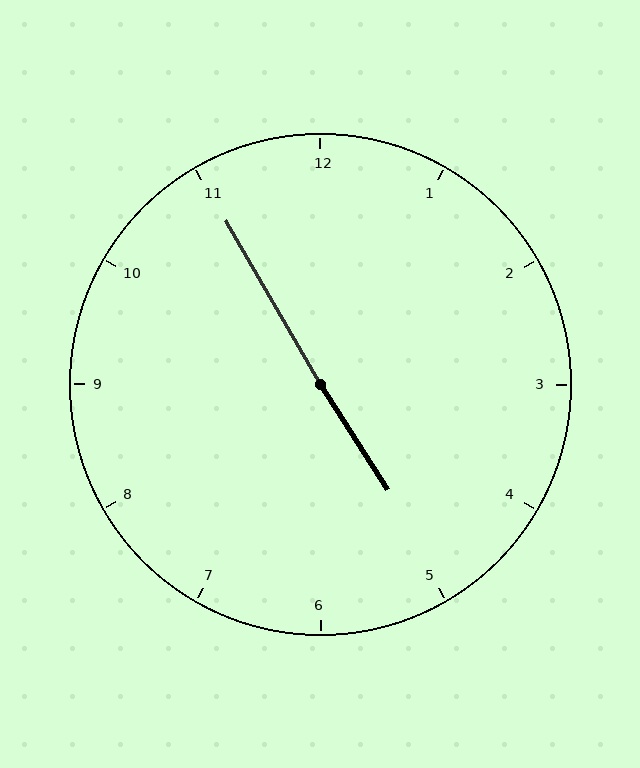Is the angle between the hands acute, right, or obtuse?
It is obtuse.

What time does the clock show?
4:55.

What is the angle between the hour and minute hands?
Approximately 178 degrees.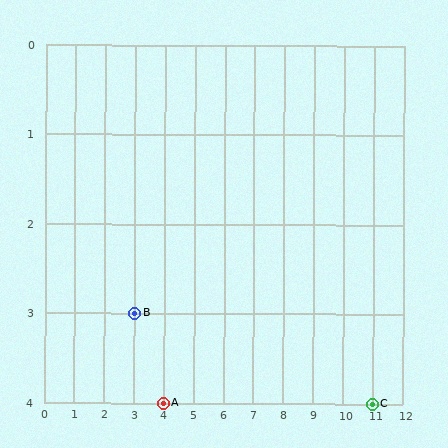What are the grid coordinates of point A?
Point A is at grid coordinates (4, 4).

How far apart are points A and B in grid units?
Points A and B are 1 column and 1 row apart (about 1.4 grid units diagonally).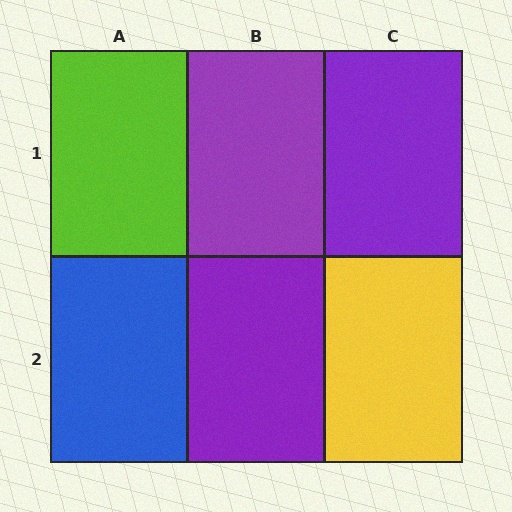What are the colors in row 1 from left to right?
Lime, purple, purple.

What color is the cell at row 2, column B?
Purple.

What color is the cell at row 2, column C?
Yellow.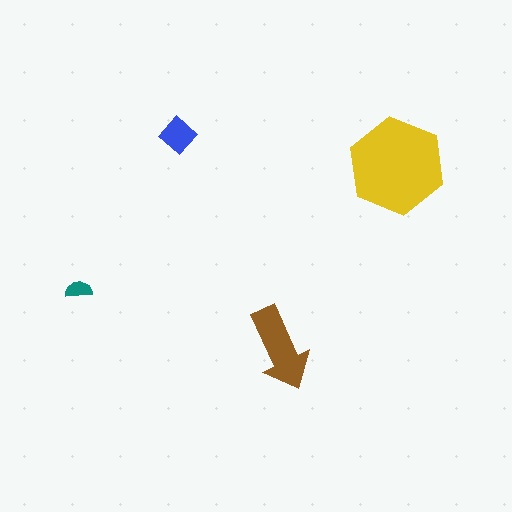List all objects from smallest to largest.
The teal semicircle, the blue diamond, the brown arrow, the yellow hexagon.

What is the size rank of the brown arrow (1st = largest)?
2nd.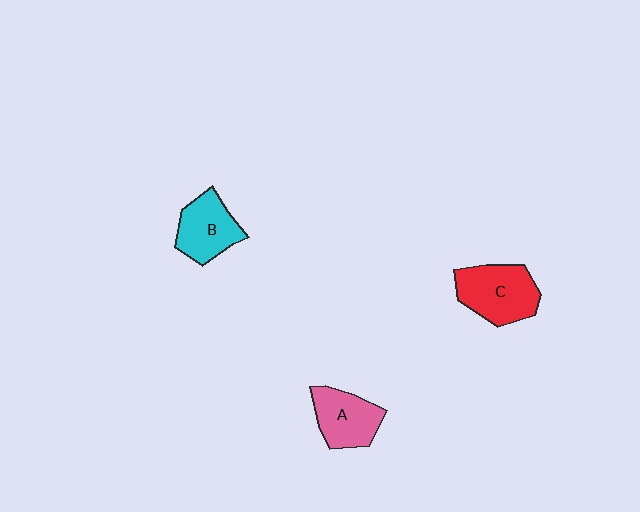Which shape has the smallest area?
Shape A (pink).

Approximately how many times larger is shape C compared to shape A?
Approximately 1.3 times.